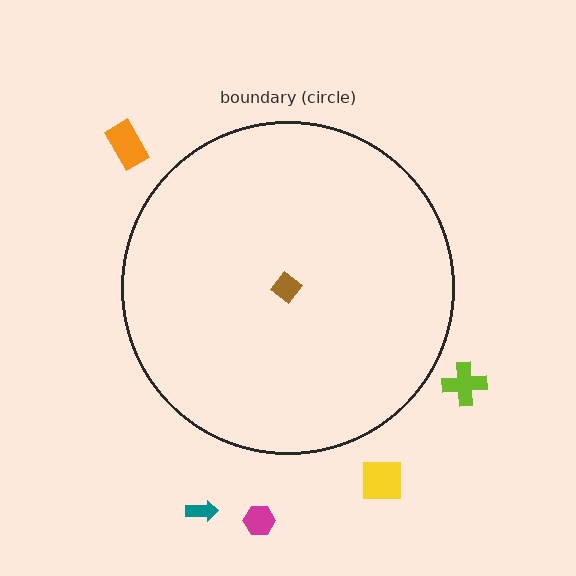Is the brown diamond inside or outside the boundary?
Inside.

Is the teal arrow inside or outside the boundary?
Outside.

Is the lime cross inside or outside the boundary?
Outside.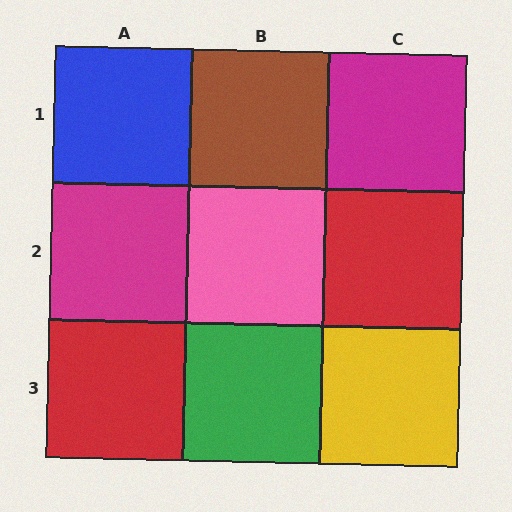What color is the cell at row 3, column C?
Yellow.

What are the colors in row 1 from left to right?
Blue, brown, magenta.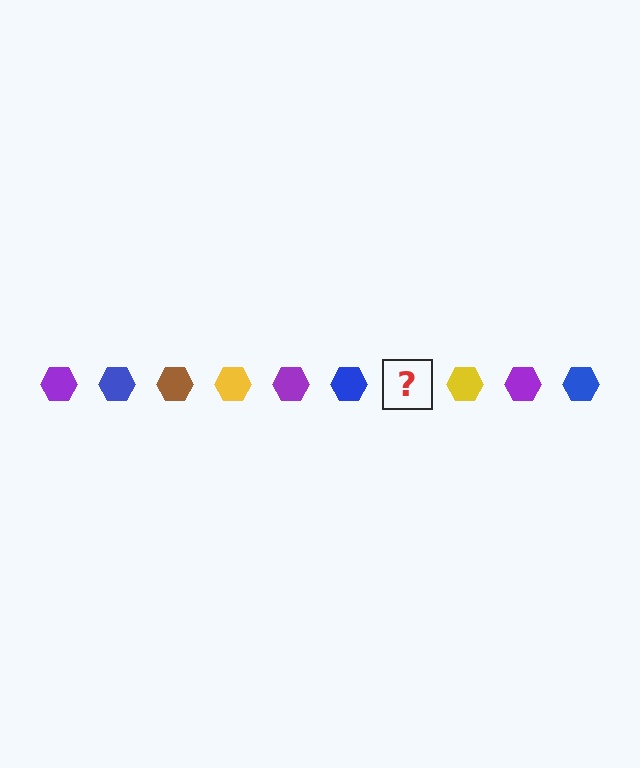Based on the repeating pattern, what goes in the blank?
The blank should be a brown hexagon.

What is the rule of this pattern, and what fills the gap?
The rule is that the pattern cycles through purple, blue, brown, yellow hexagons. The gap should be filled with a brown hexagon.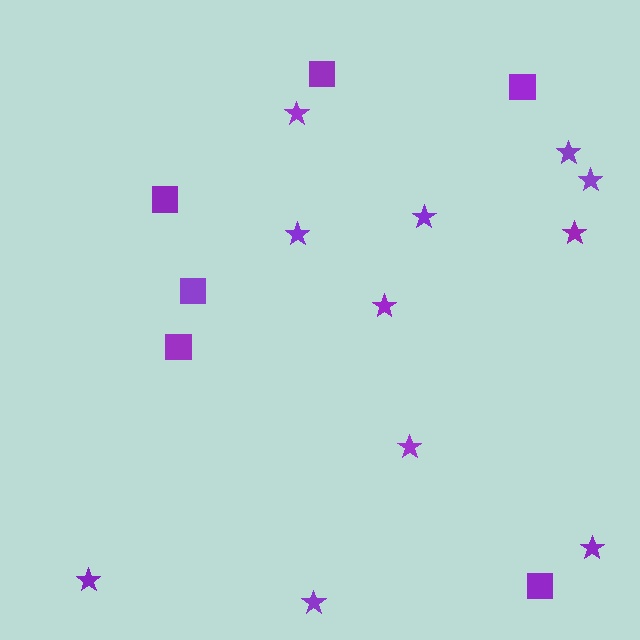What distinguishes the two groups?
There are 2 groups: one group of squares (6) and one group of stars (11).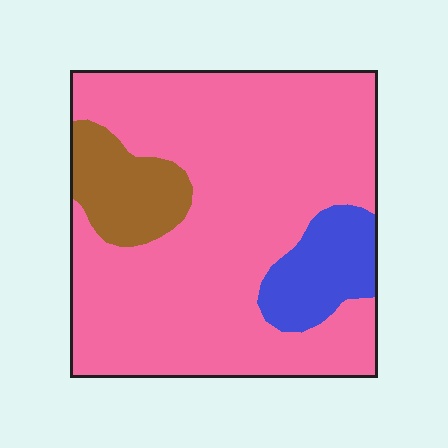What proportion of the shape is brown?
Brown covers roughly 10% of the shape.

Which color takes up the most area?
Pink, at roughly 80%.